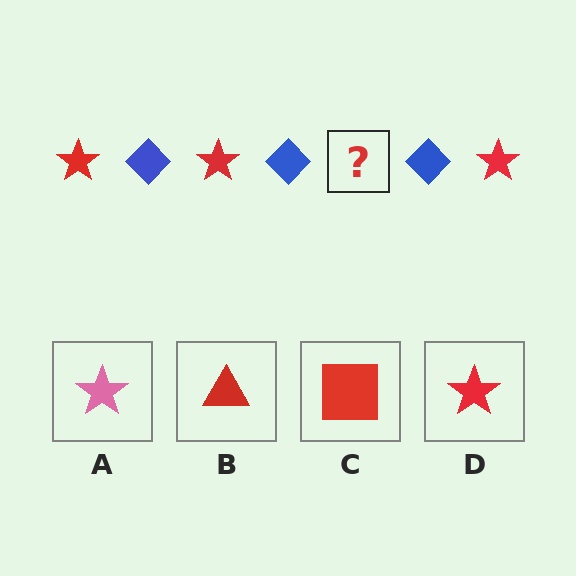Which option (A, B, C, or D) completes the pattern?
D.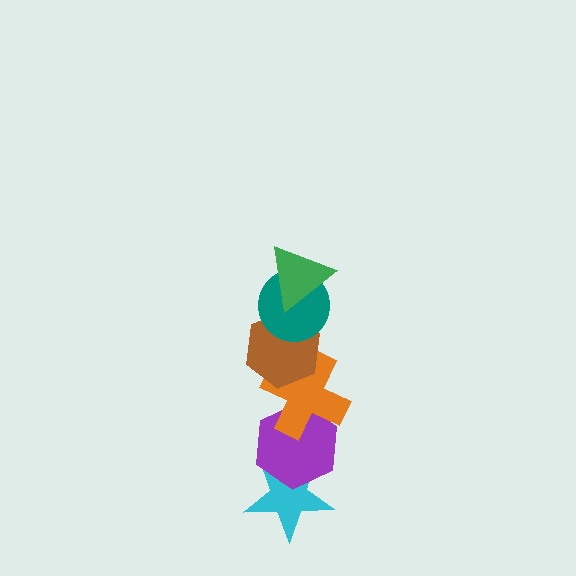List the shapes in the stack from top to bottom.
From top to bottom: the green triangle, the teal circle, the brown hexagon, the orange cross, the purple hexagon, the cyan star.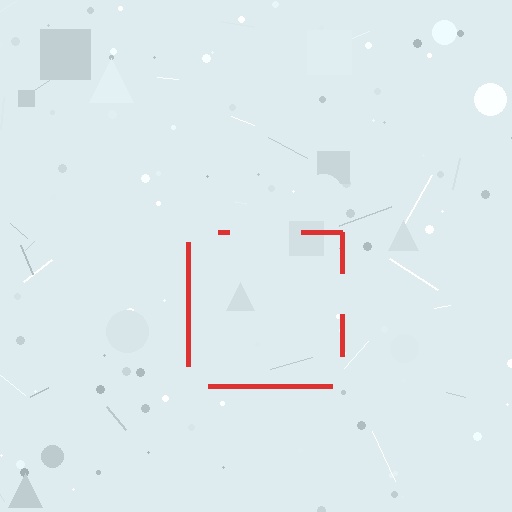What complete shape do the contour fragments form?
The contour fragments form a square.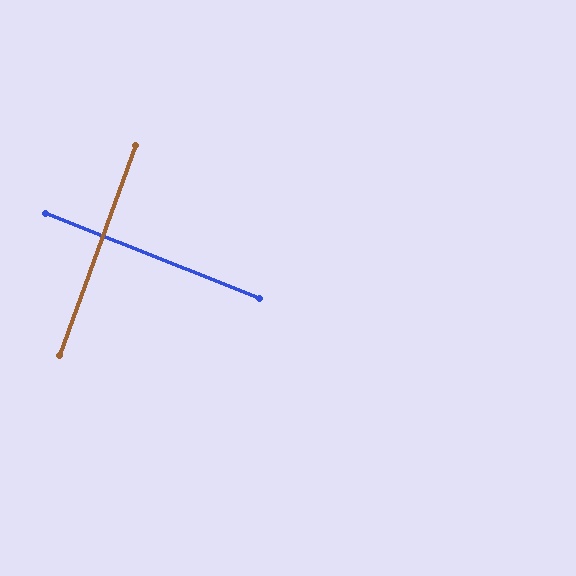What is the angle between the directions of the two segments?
Approximately 88 degrees.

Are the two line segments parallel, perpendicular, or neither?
Perpendicular — they meet at approximately 88°.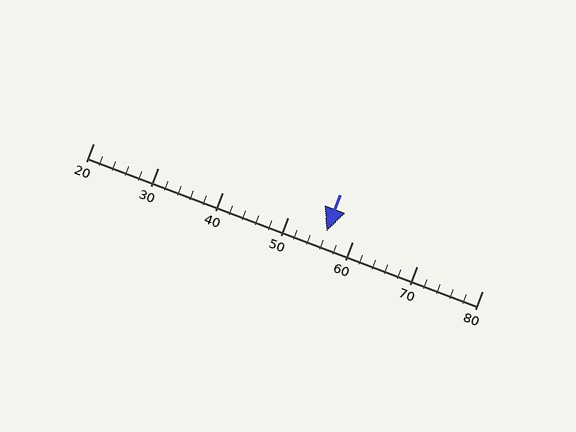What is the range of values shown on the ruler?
The ruler shows values from 20 to 80.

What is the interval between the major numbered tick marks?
The major tick marks are spaced 10 units apart.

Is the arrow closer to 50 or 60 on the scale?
The arrow is closer to 60.